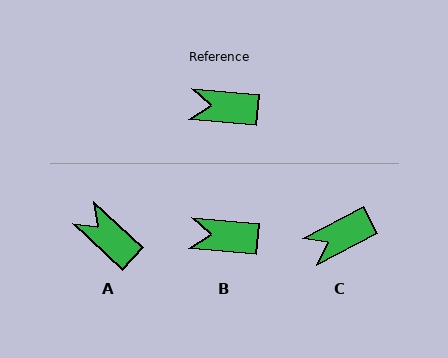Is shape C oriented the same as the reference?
No, it is off by about 33 degrees.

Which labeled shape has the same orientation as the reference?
B.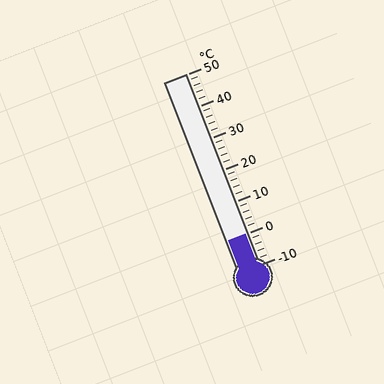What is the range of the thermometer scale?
The thermometer scale ranges from -10°C to 50°C.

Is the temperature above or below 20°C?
The temperature is below 20°C.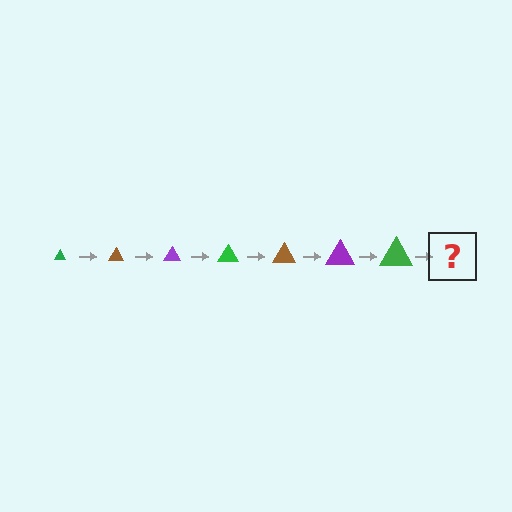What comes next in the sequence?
The next element should be a brown triangle, larger than the previous one.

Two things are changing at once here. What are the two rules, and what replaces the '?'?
The two rules are that the triangle grows larger each step and the color cycles through green, brown, and purple. The '?' should be a brown triangle, larger than the previous one.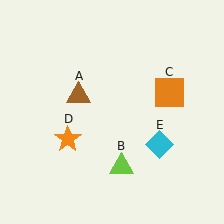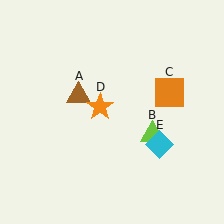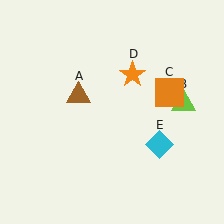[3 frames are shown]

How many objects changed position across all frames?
2 objects changed position: lime triangle (object B), orange star (object D).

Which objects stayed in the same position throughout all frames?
Brown triangle (object A) and orange square (object C) and cyan diamond (object E) remained stationary.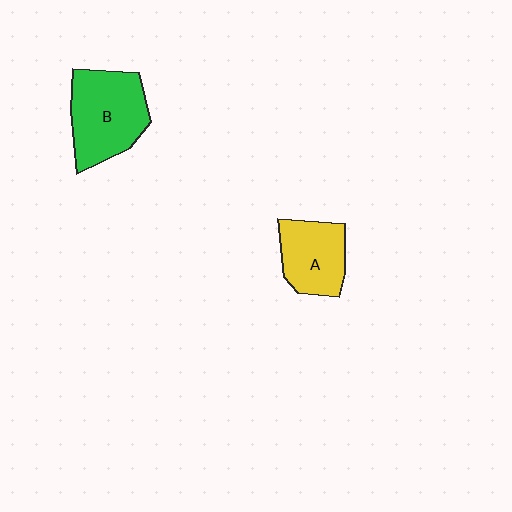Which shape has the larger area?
Shape B (green).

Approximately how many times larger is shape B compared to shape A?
Approximately 1.4 times.